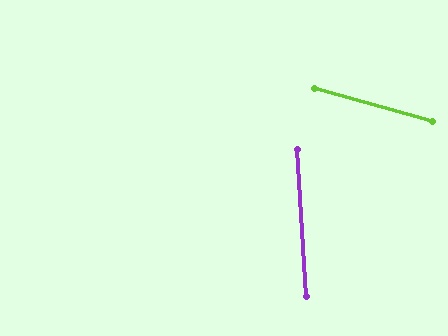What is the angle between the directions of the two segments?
Approximately 71 degrees.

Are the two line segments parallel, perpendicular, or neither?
Neither parallel nor perpendicular — they differ by about 71°.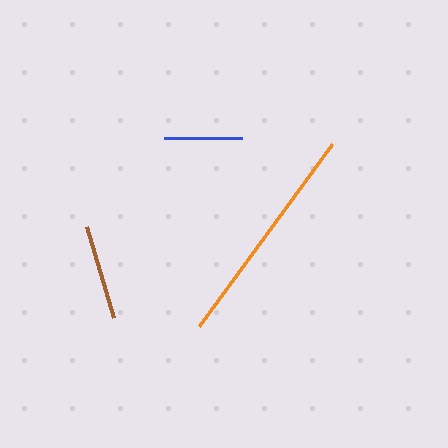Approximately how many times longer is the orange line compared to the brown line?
The orange line is approximately 2.4 times the length of the brown line.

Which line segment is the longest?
The orange line is the longest at approximately 226 pixels.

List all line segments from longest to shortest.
From longest to shortest: orange, brown, blue.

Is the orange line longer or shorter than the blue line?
The orange line is longer than the blue line.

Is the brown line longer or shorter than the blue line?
The brown line is longer than the blue line.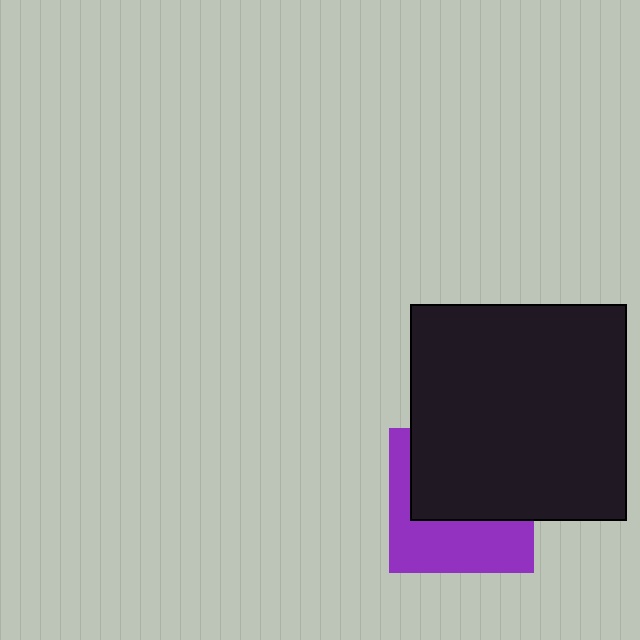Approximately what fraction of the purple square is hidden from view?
Roughly 55% of the purple square is hidden behind the black square.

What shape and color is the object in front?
The object in front is a black square.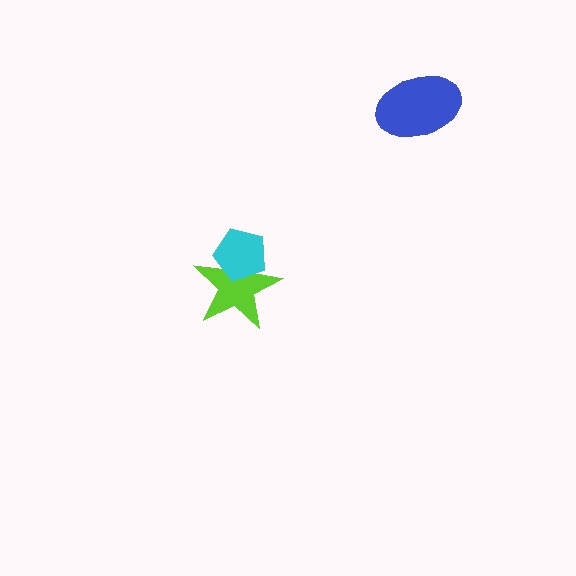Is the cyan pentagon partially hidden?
No, no other shape covers it.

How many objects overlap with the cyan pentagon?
1 object overlaps with the cyan pentagon.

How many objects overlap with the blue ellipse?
0 objects overlap with the blue ellipse.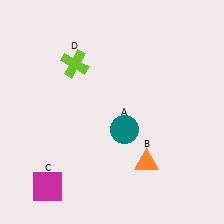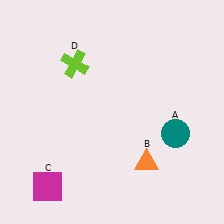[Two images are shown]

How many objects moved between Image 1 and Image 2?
1 object moved between the two images.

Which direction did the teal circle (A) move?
The teal circle (A) moved right.